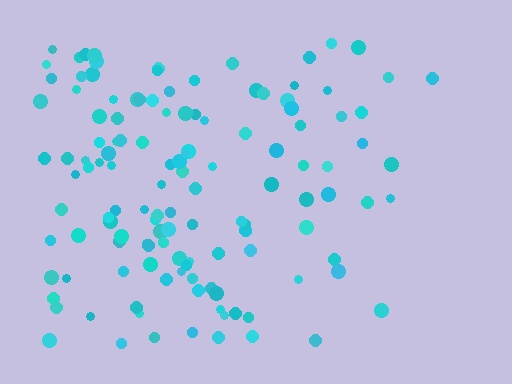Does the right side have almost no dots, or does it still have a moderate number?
Still a moderate number, just noticeably fewer than the left.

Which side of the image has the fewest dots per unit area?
The right.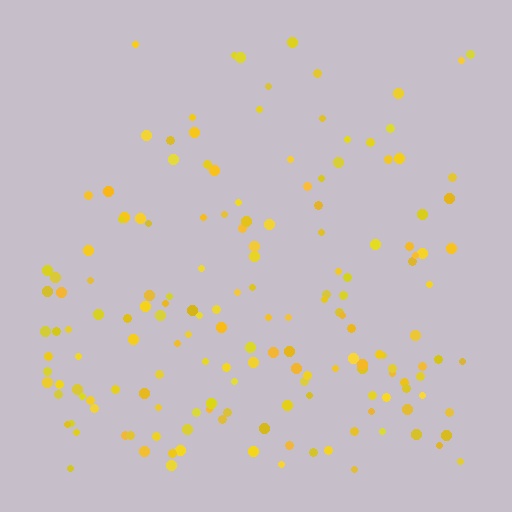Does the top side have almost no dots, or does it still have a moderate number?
Still a moderate number, just noticeably fewer than the bottom.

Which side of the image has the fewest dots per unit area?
The top.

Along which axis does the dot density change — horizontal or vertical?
Vertical.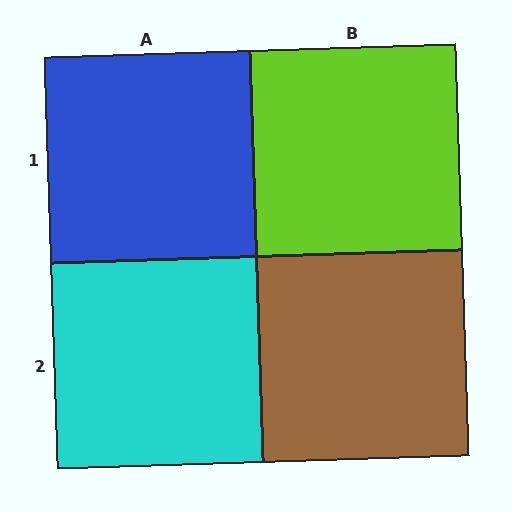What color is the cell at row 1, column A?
Blue.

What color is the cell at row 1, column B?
Lime.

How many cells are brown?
1 cell is brown.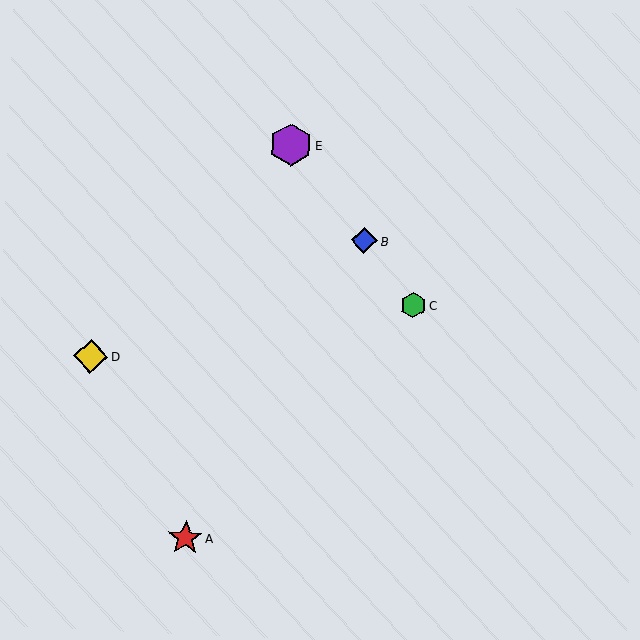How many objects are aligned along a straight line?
3 objects (B, C, E) are aligned along a straight line.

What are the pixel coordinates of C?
Object C is at (413, 305).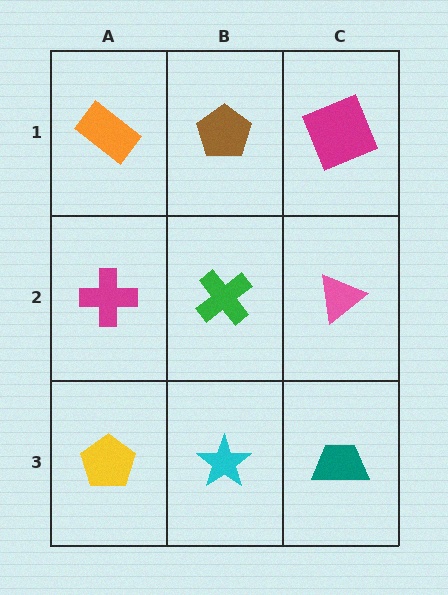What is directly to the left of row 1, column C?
A brown pentagon.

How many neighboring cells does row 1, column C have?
2.